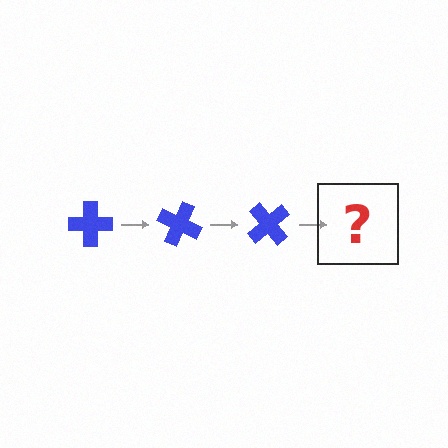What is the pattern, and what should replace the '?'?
The pattern is that the cross rotates 25 degrees each step. The '?' should be a blue cross rotated 75 degrees.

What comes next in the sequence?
The next element should be a blue cross rotated 75 degrees.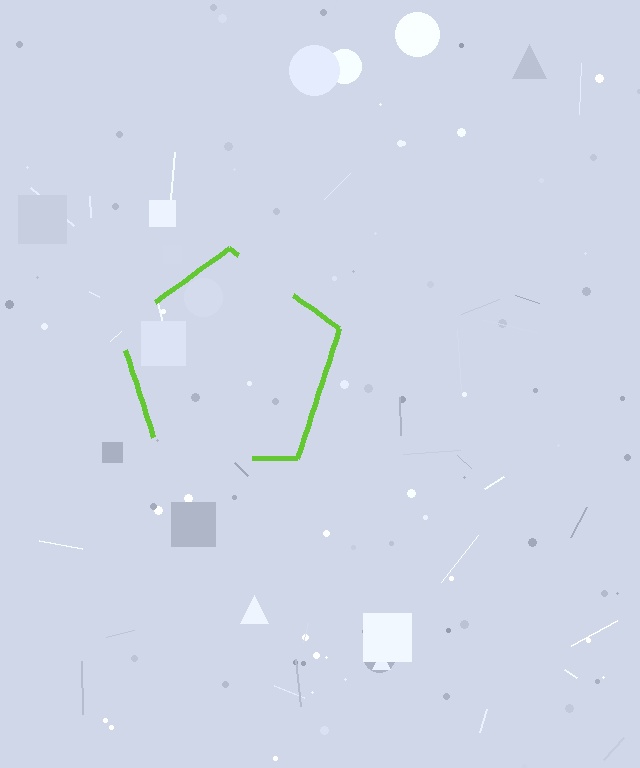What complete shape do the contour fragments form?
The contour fragments form a pentagon.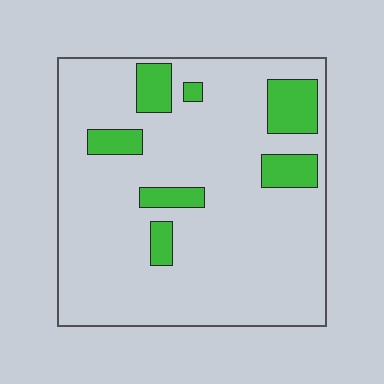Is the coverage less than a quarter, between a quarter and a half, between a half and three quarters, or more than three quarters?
Less than a quarter.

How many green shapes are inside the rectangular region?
7.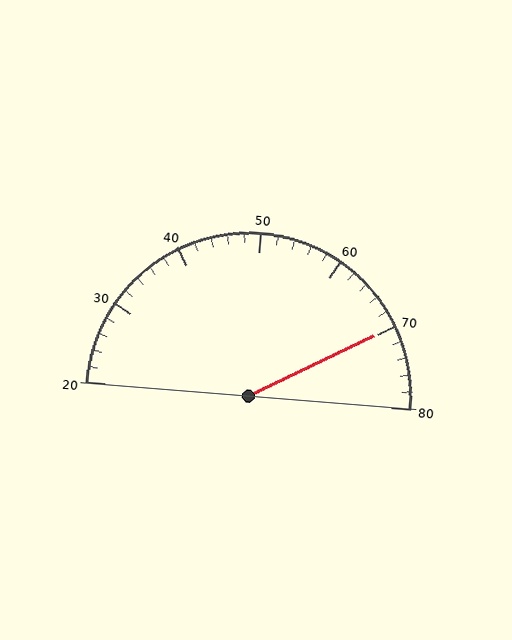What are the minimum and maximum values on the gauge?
The gauge ranges from 20 to 80.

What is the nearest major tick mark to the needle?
The nearest major tick mark is 70.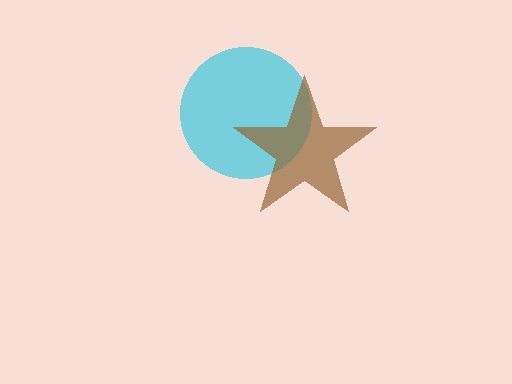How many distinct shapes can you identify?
There are 2 distinct shapes: a cyan circle, a brown star.